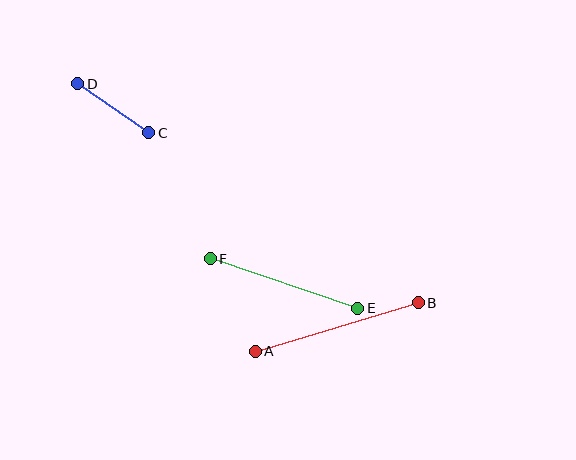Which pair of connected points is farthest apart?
Points A and B are farthest apart.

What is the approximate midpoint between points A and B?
The midpoint is at approximately (337, 327) pixels.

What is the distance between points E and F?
The distance is approximately 156 pixels.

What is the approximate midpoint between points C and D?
The midpoint is at approximately (113, 108) pixels.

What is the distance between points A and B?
The distance is approximately 170 pixels.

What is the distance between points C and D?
The distance is approximately 86 pixels.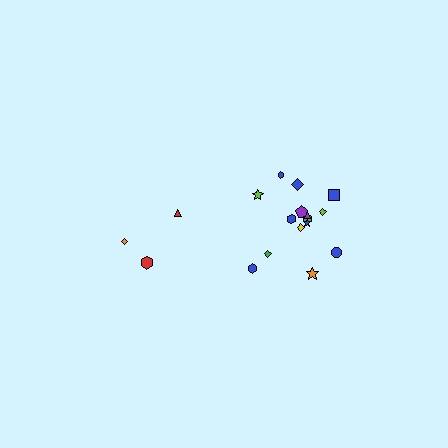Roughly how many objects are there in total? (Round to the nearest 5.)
Roughly 20 objects in total.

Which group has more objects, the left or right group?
The right group.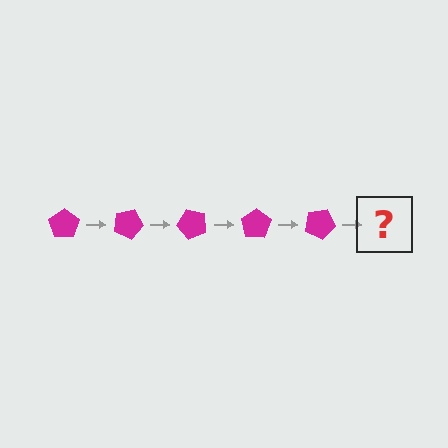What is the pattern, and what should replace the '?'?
The pattern is that the pentagon rotates 25 degrees each step. The '?' should be a magenta pentagon rotated 125 degrees.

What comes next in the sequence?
The next element should be a magenta pentagon rotated 125 degrees.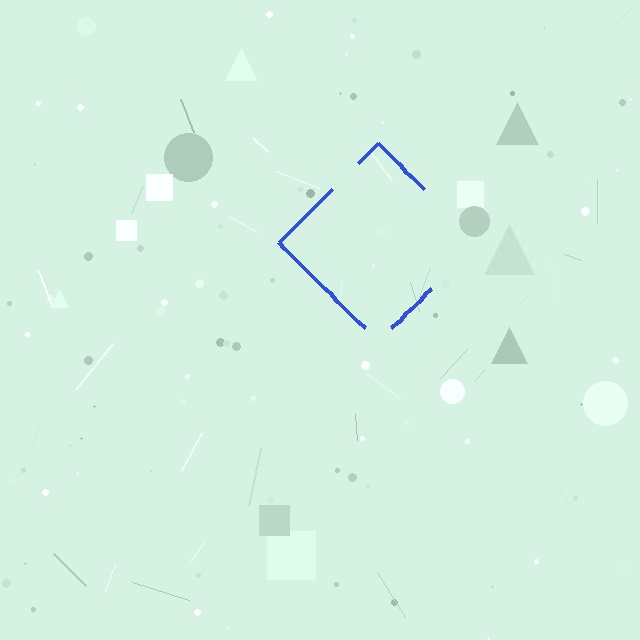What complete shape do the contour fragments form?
The contour fragments form a diamond.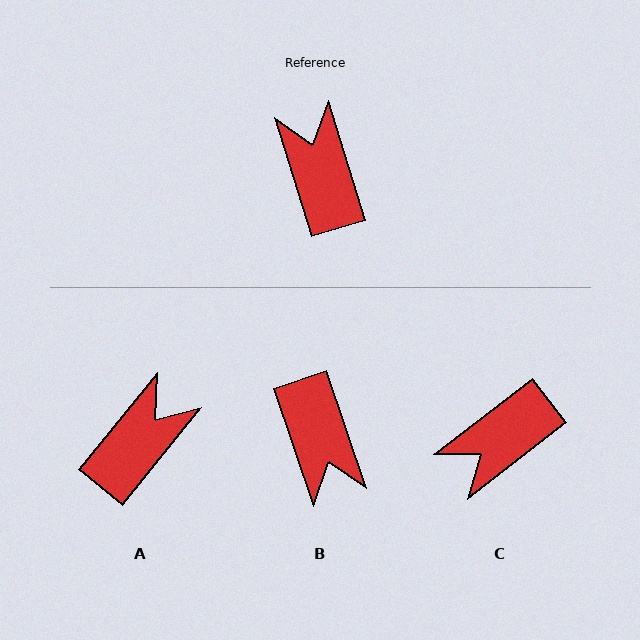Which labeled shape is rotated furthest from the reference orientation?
B, about 178 degrees away.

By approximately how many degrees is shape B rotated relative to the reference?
Approximately 178 degrees clockwise.